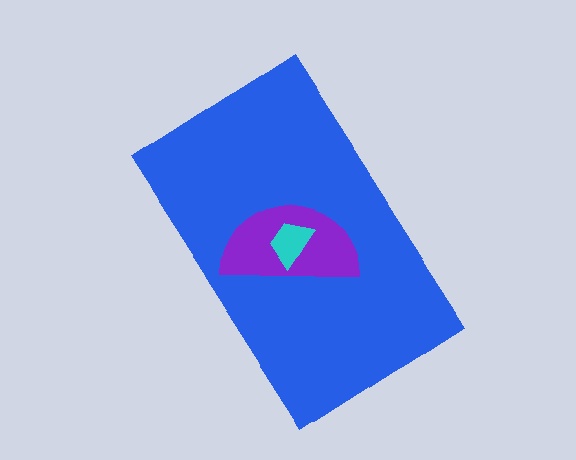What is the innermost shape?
The cyan trapezoid.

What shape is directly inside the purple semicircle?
The cyan trapezoid.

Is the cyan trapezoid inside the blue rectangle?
Yes.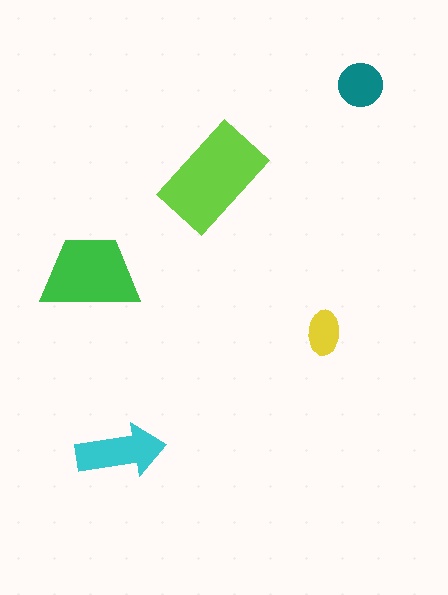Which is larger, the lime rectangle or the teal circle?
The lime rectangle.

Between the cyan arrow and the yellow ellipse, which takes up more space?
The cyan arrow.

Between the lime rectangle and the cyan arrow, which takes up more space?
The lime rectangle.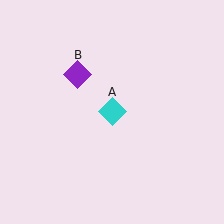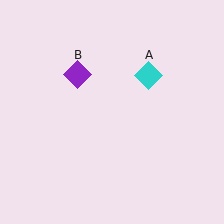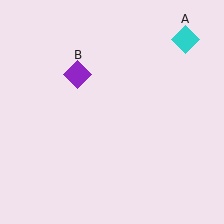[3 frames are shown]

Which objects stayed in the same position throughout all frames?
Purple diamond (object B) remained stationary.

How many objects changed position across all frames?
1 object changed position: cyan diamond (object A).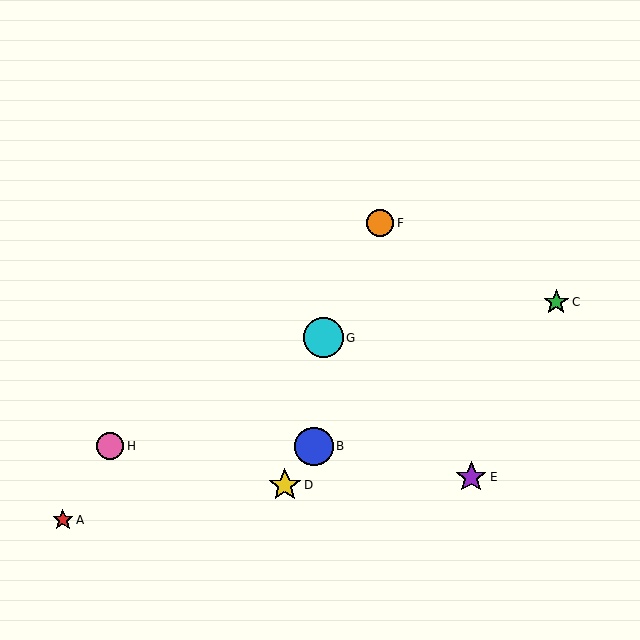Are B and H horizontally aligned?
Yes, both are at y≈446.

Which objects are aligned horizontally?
Objects B, H are aligned horizontally.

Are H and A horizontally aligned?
No, H is at y≈446 and A is at y≈520.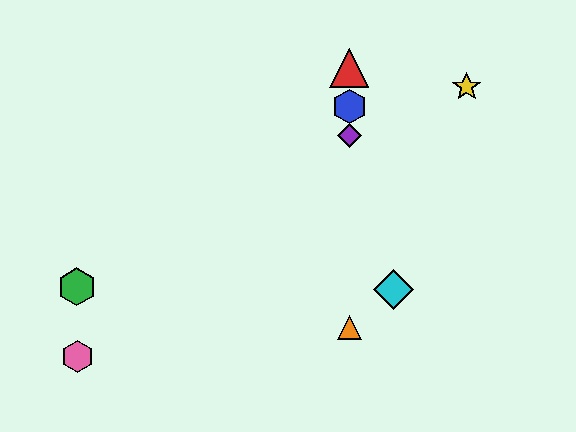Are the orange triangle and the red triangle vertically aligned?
Yes, both are at x≈349.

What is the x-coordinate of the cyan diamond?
The cyan diamond is at x≈393.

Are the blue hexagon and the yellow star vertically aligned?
No, the blue hexagon is at x≈349 and the yellow star is at x≈467.